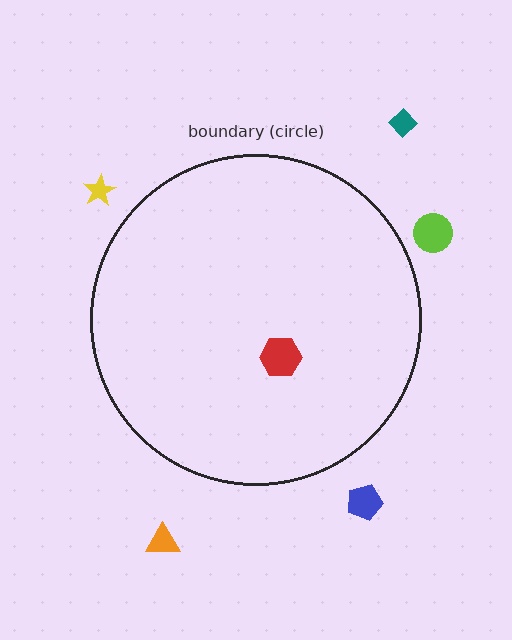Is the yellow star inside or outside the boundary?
Outside.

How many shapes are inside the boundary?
1 inside, 5 outside.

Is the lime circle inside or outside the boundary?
Outside.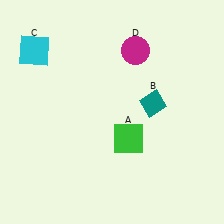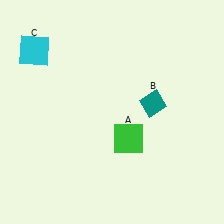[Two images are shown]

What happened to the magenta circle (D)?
The magenta circle (D) was removed in Image 2. It was in the top-right area of Image 1.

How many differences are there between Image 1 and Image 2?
There is 1 difference between the two images.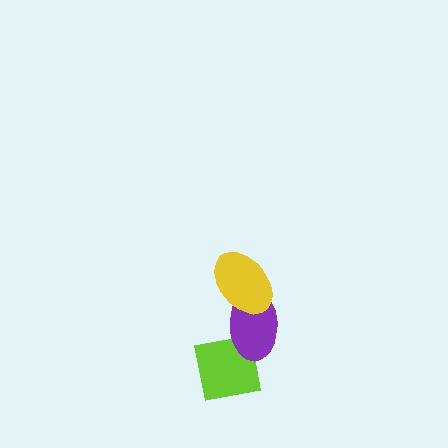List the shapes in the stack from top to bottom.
From top to bottom: the yellow ellipse, the purple ellipse, the lime square.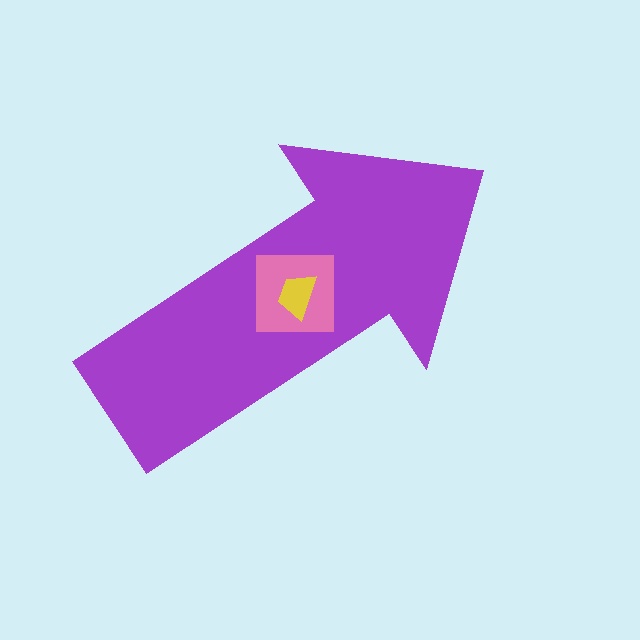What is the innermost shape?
The yellow trapezoid.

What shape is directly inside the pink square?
The yellow trapezoid.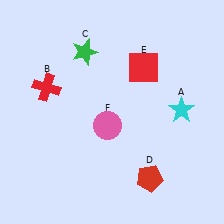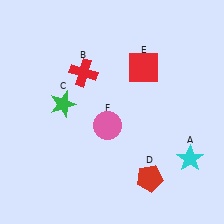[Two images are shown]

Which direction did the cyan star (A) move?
The cyan star (A) moved down.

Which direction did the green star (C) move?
The green star (C) moved down.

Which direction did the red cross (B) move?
The red cross (B) moved right.